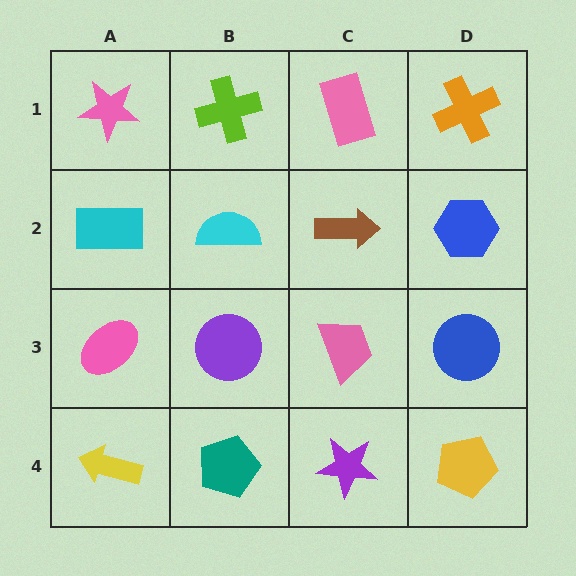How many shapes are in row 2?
4 shapes.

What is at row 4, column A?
A yellow arrow.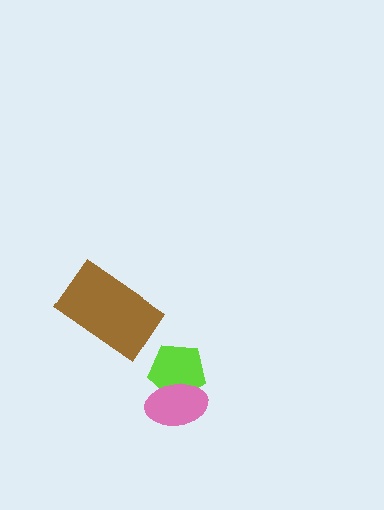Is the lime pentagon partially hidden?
Yes, it is partially covered by another shape.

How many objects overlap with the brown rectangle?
0 objects overlap with the brown rectangle.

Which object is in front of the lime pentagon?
The pink ellipse is in front of the lime pentagon.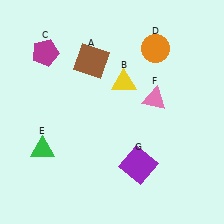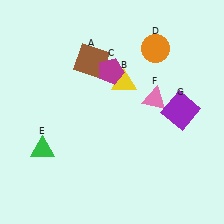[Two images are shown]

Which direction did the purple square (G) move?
The purple square (G) moved up.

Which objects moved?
The objects that moved are: the magenta pentagon (C), the purple square (G).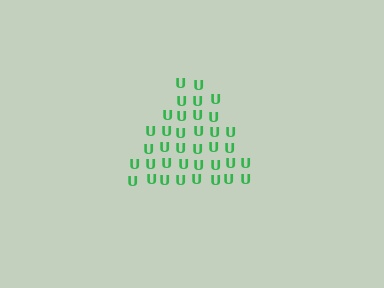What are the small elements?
The small elements are letter U's.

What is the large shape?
The large shape is a triangle.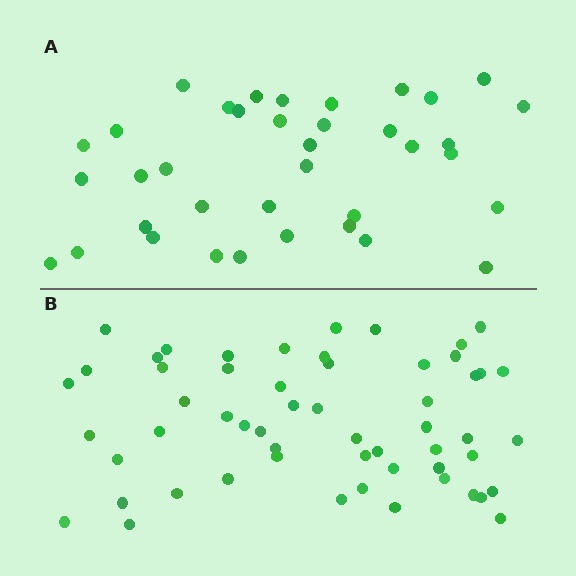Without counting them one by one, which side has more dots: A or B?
Region B (the bottom region) has more dots.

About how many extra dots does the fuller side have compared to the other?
Region B has approximately 20 more dots than region A.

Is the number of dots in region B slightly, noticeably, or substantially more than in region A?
Region B has substantially more. The ratio is roughly 1.5 to 1.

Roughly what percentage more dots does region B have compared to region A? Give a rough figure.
About 50% more.